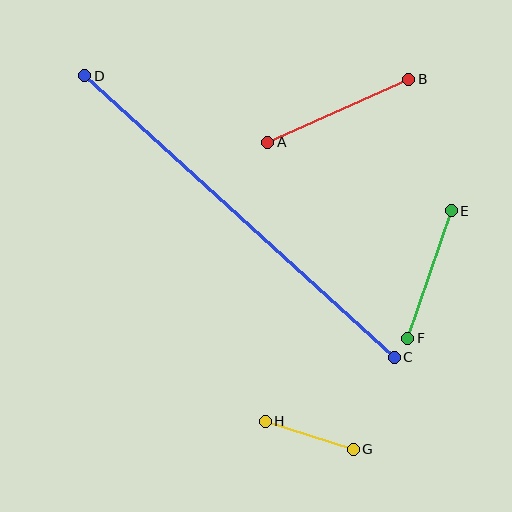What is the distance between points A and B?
The distance is approximately 155 pixels.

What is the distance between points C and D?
The distance is approximately 418 pixels.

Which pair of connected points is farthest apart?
Points C and D are farthest apart.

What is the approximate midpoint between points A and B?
The midpoint is at approximately (338, 111) pixels.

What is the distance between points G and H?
The distance is approximately 93 pixels.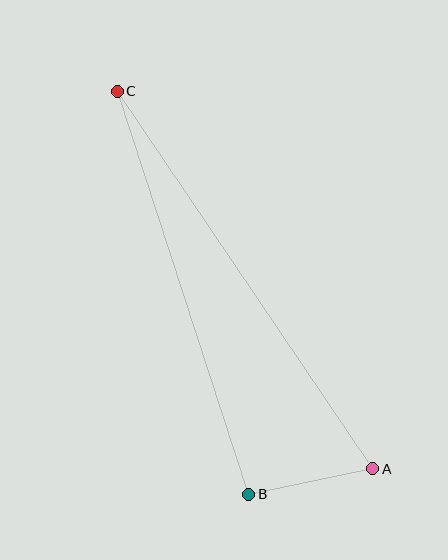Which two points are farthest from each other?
Points A and C are farthest from each other.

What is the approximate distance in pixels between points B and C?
The distance between B and C is approximately 424 pixels.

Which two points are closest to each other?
Points A and B are closest to each other.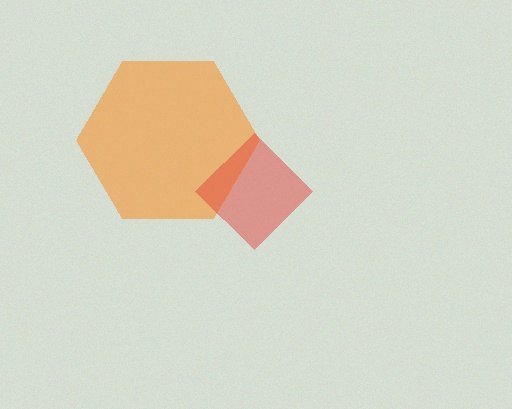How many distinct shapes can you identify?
There are 2 distinct shapes: an orange hexagon, a red diamond.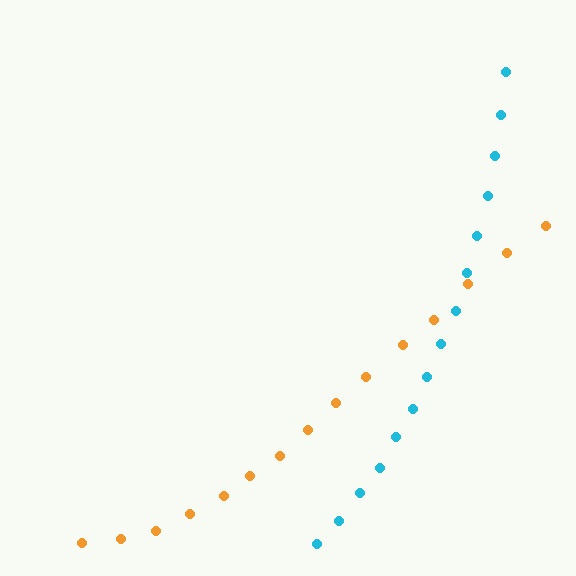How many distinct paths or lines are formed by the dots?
There are 2 distinct paths.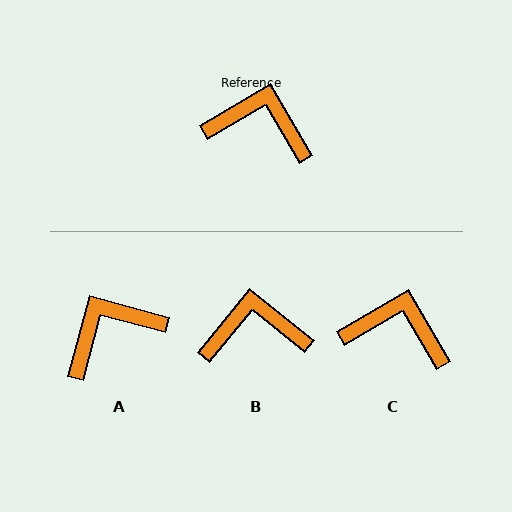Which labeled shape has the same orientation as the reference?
C.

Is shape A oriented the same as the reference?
No, it is off by about 45 degrees.